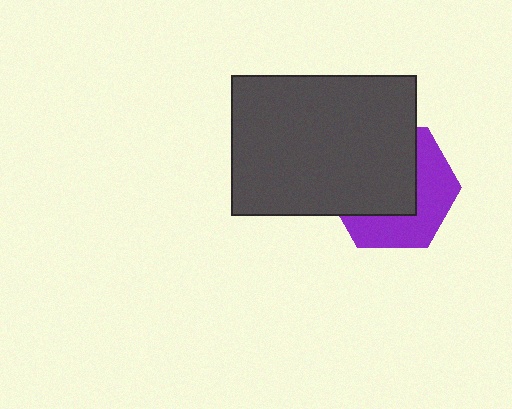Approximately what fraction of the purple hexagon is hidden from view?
Roughly 56% of the purple hexagon is hidden behind the dark gray rectangle.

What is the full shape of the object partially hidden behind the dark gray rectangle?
The partially hidden object is a purple hexagon.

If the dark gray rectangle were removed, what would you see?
You would see the complete purple hexagon.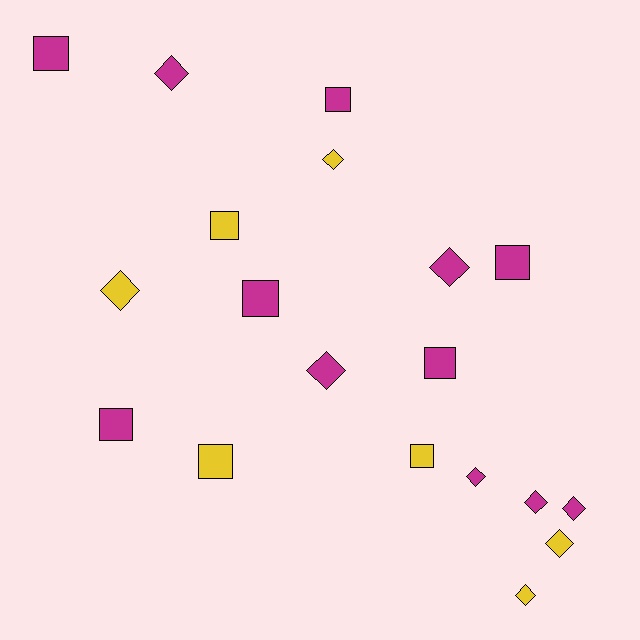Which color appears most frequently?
Magenta, with 12 objects.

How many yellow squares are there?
There are 3 yellow squares.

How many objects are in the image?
There are 19 objects.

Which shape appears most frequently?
Diamond, with 10 objects.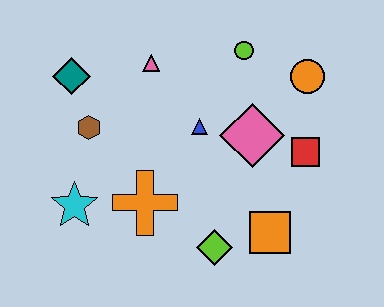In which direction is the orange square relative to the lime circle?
The orange square is below the lime circle.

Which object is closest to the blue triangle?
The pink diamond is closest to the blue triangle.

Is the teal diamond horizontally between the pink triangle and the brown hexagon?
No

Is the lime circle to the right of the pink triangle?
Yes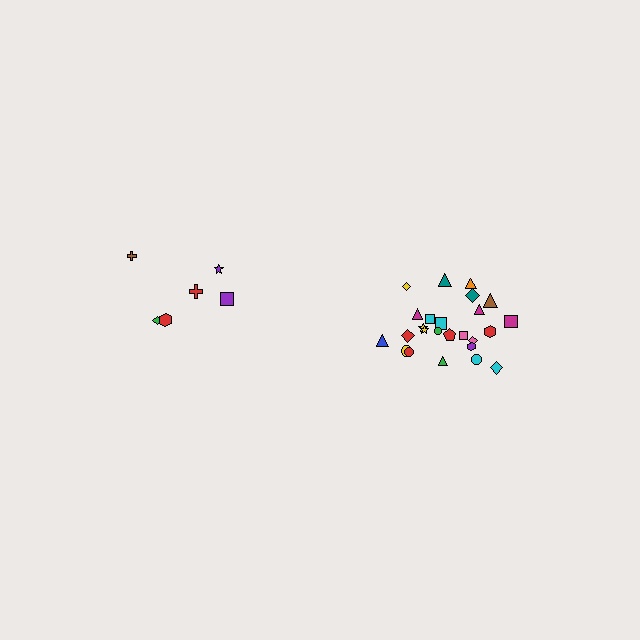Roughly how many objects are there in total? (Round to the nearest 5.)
Roughly 30 objects in total.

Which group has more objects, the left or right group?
The right group.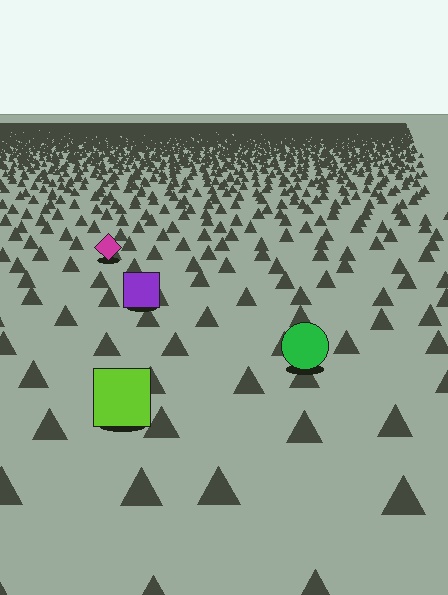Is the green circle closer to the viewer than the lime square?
No. The lime square is closer — you can tell from the texture gradient: the ground texture is coarser near it.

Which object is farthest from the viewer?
The magenta diamond is farthest from the viewer. It appears smaller and the ground texture around it is denser.